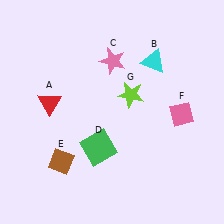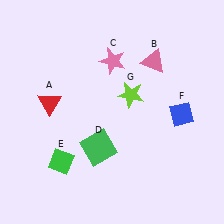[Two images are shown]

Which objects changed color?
B changed from cyan to pink. E changed from brown to green. F changed from pink to blue.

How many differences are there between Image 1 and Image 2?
There are 3 differences between the two images.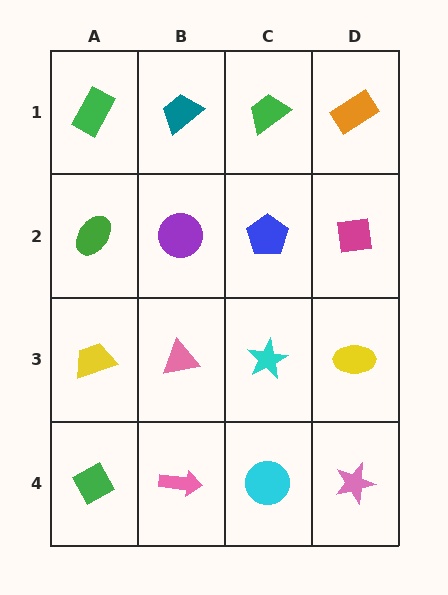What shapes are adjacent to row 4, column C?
A cyan star (row 3, column C), a pink arrow (row 4, column B), a pink star (row 4, column D).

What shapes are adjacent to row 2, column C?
A green trapezoid (row 1, column C), a cyan star (row 3, column C), a purple circle (row 2, column B), a magenta square (row 2, column D).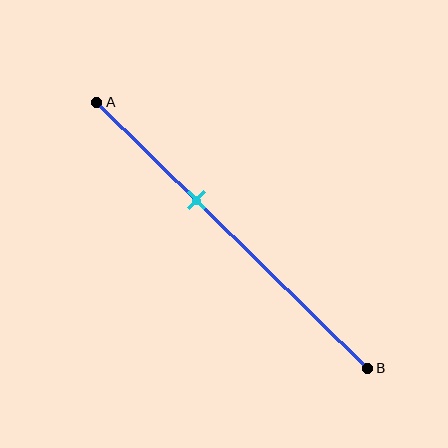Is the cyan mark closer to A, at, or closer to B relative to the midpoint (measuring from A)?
The cyan mark is closer to point A than the midpoint of segment AB.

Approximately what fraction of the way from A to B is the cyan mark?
The cyan mark is approximately 35% of the way from A to B.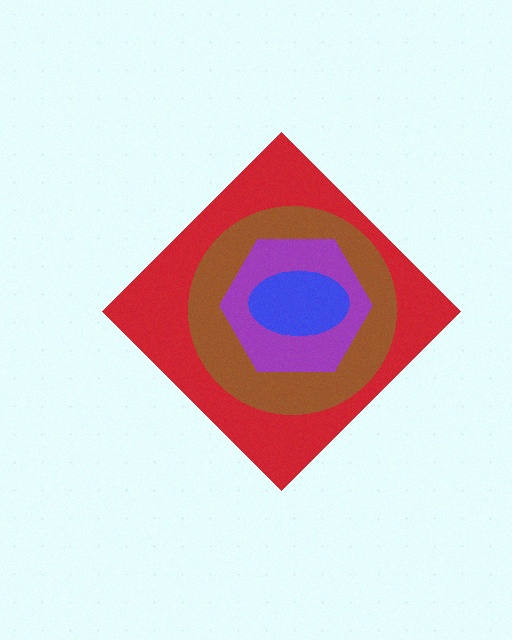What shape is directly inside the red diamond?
The brown circle.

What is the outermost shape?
The red diamond.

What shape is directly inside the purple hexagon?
The blue ellipse.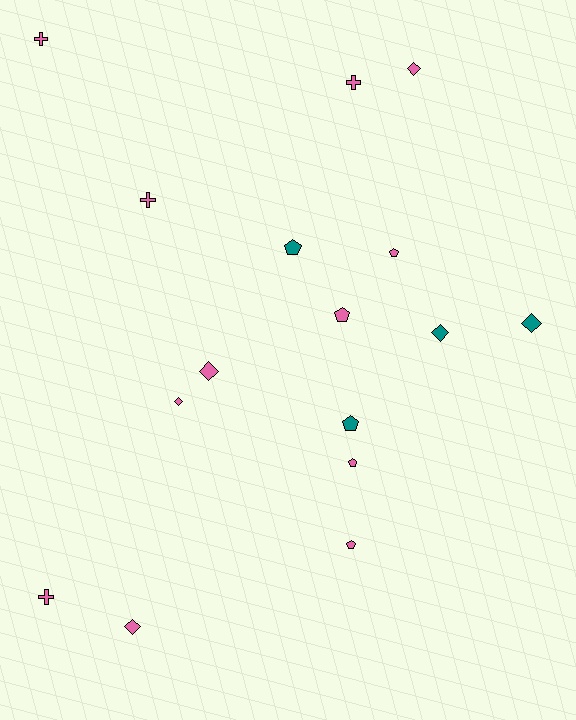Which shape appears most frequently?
Pentagon, with 6 objects.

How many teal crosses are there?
There are no teal crosses.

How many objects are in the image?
There are 16 objects.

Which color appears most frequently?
Pink, with 12 objects.